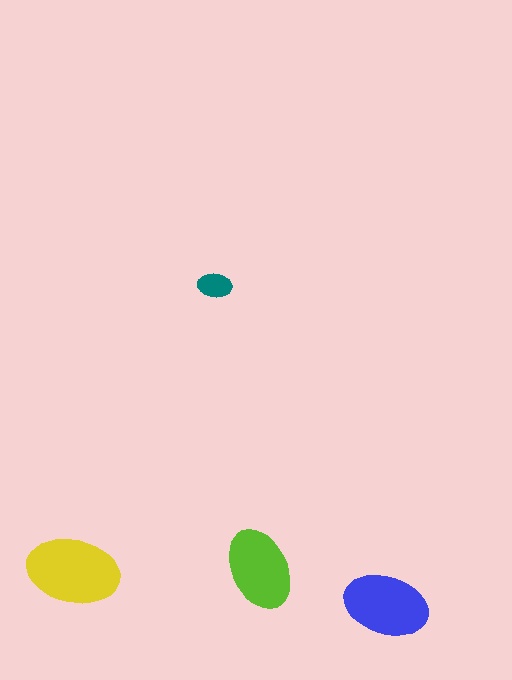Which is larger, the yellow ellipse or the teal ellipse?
The yellow one.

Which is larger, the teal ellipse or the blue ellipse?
The blue one.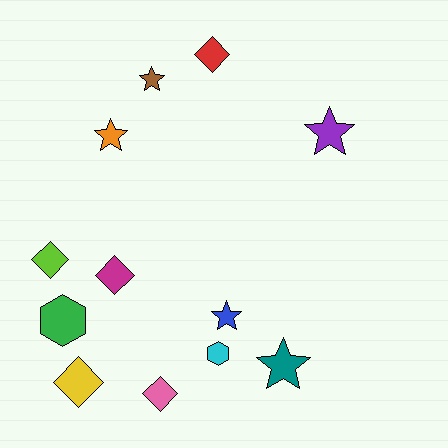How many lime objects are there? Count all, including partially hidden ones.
There is 1 lime object.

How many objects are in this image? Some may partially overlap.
There are 12 objects.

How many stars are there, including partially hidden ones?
There are 5 stars.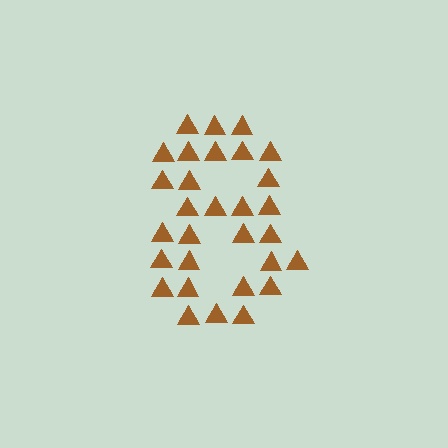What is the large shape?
The large shape is the digit 8.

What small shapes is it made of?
It is made of small triangles.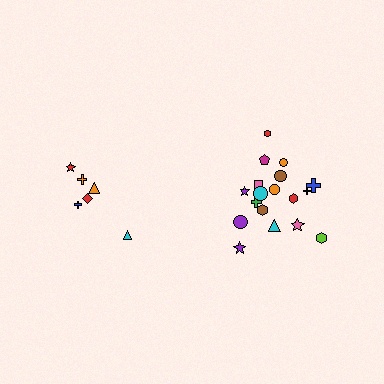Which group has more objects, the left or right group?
The right group.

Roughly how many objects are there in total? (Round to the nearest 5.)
Roughly 25 objects in total.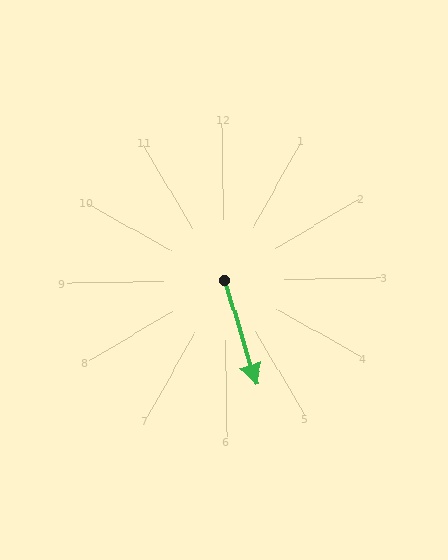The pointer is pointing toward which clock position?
Roughly 5 o'clock.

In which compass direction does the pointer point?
South.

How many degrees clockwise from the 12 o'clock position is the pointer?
Approximately 164 degrees.